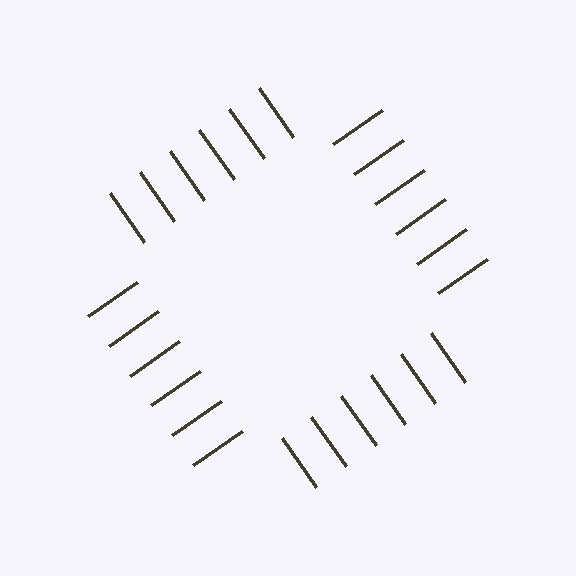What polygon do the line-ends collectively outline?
An illusory square — the line segments terminate on its edges but no continuous stroke is drawn.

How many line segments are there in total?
24 — 6 along each of the 4 edges.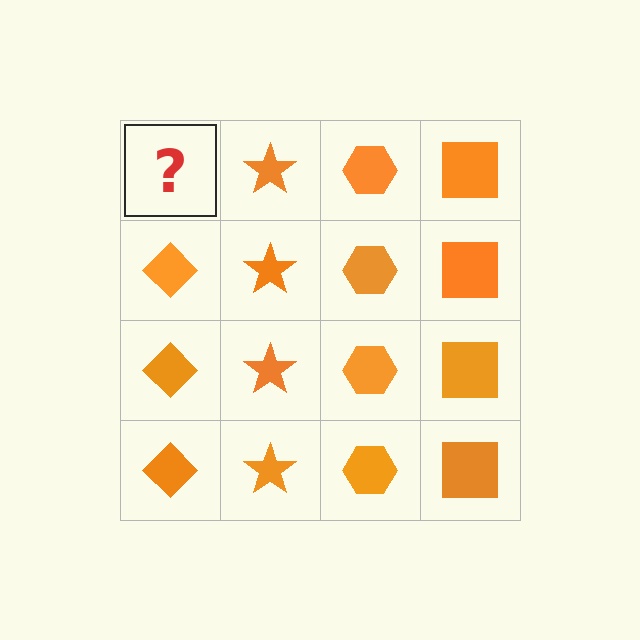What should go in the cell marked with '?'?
The missing cell should contain an orange diamond.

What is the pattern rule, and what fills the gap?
The rule is that each column has a consistent shape. The gap should be filled with an orange diamond.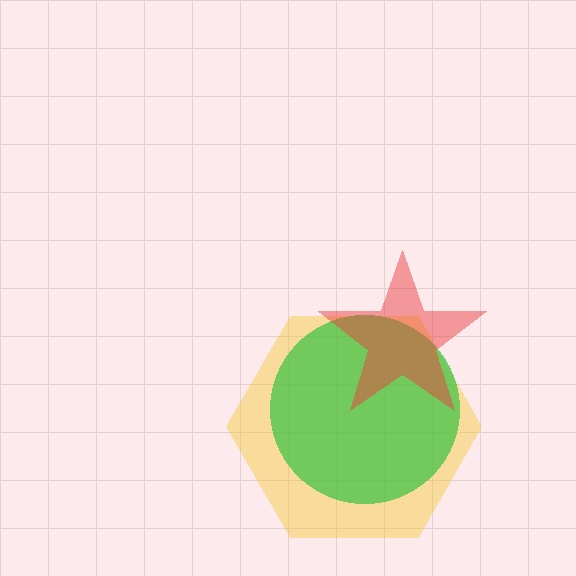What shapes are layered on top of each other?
The layered shapes are: a yellow hexagon, a green circle, a red star.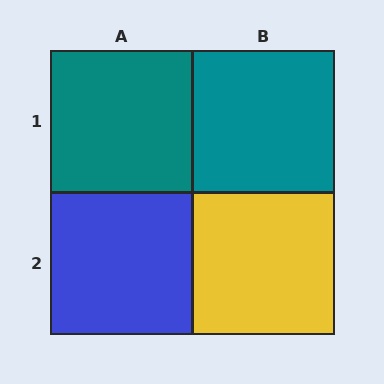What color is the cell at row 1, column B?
Teal.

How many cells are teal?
2 cells are teal.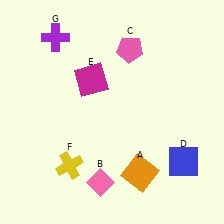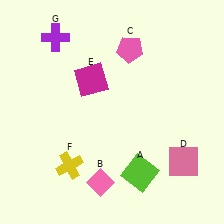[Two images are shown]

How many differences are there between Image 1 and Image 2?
There are 2 differences between the two images.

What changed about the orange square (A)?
In Image 1, A is orange. In Image 2, it changed to lime.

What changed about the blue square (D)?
In Image 1, D is blue. In Image 2, it changed to pink.